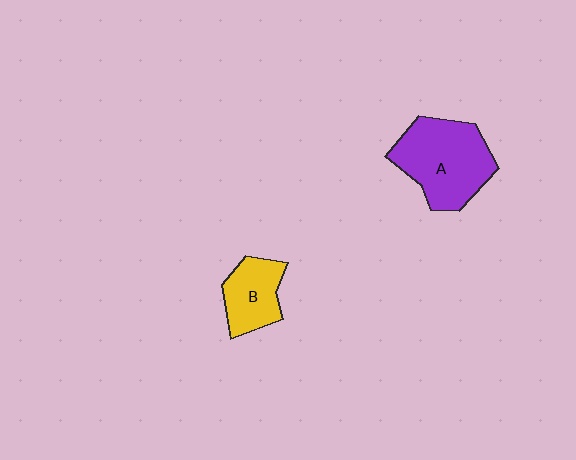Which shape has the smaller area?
Shape B (yellow).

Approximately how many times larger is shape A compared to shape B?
Approximately 1.8 times.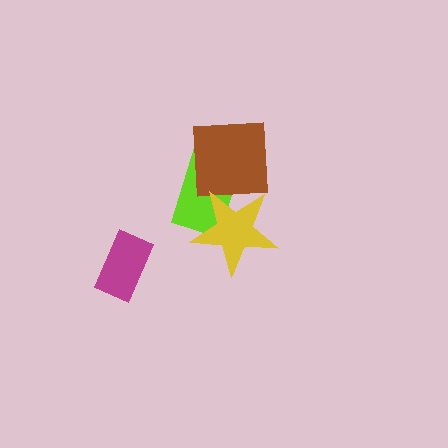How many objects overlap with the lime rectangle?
2 objects overlap with the lime rectangle.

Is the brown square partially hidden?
Yes, it is partially covered by another shape.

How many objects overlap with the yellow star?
2 objects overlap with the yellow star.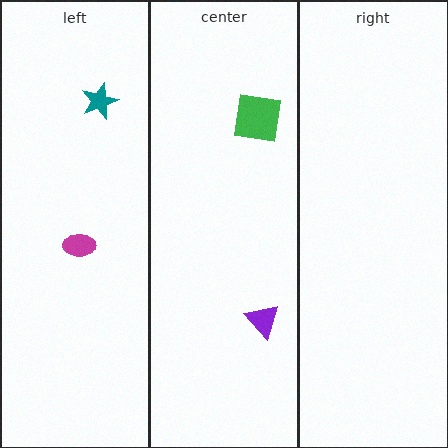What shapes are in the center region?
The purple triangle, the green square.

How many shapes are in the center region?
2.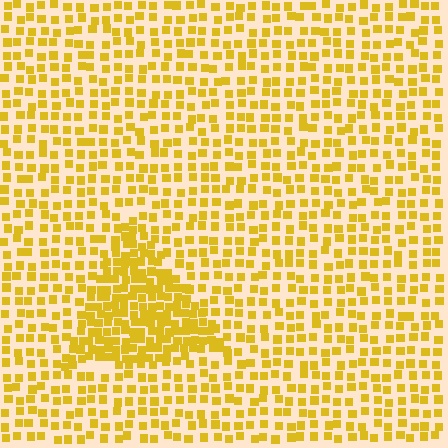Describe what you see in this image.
The image contains small yellow elements arranged at two different densities. A triangle-shaped region is visible where the elements are more densely packed than the surrounding area.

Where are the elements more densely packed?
The elements are more densely packed inside the triangle boundary.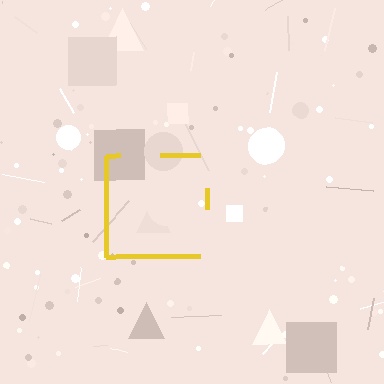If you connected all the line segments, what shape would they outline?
They would outline a square.